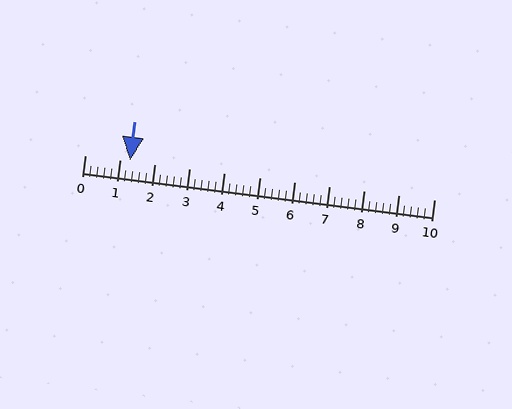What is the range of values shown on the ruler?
The ruler shows values from 0 to 10.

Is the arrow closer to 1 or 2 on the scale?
The arrow is closer to 1.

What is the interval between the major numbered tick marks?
The major tick marks are spaced 1 units apart.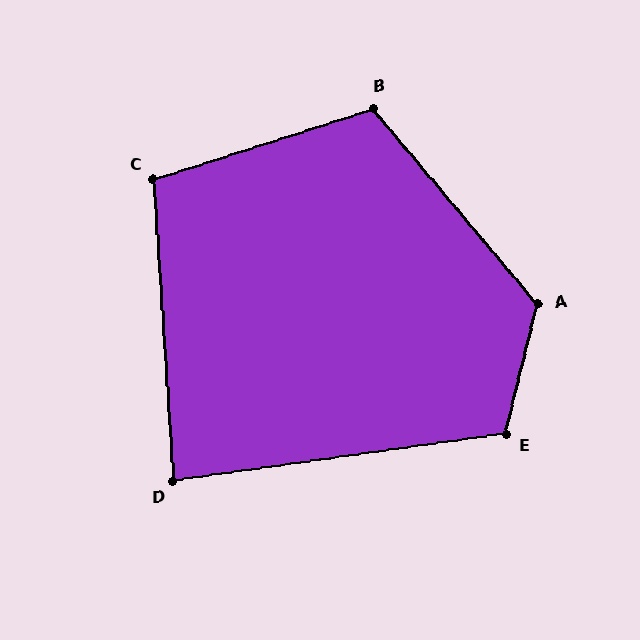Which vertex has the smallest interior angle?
D, at approximately 86 degrees.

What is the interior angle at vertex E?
Approximately 112 degrees (obtuse).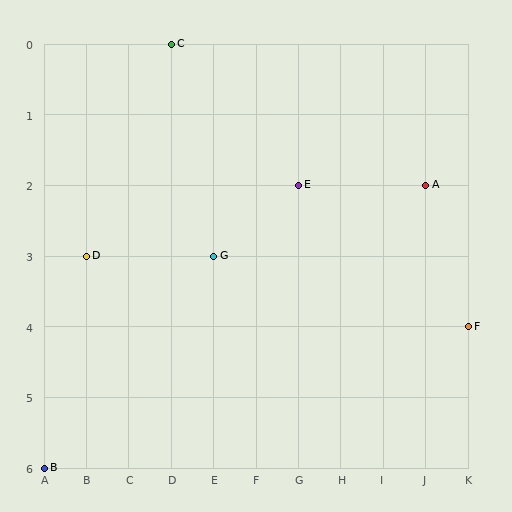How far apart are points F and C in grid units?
Points F and C are 7 columns and 4 rows apart (about 8.1 grid units diagonally).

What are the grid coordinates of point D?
Point D is at grid coordinates (B, 3).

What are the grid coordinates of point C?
Point C is at grid coordinates (D, 0).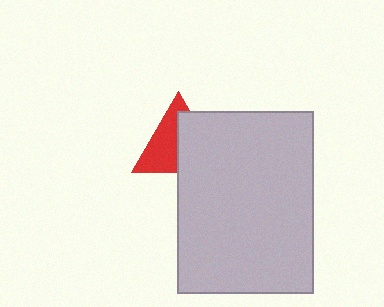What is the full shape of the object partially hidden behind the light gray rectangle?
The partially hidden object is a red triangle.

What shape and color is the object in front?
The object in front is a light gray rectangle.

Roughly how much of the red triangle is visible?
About half of it is visible (roughly 52%).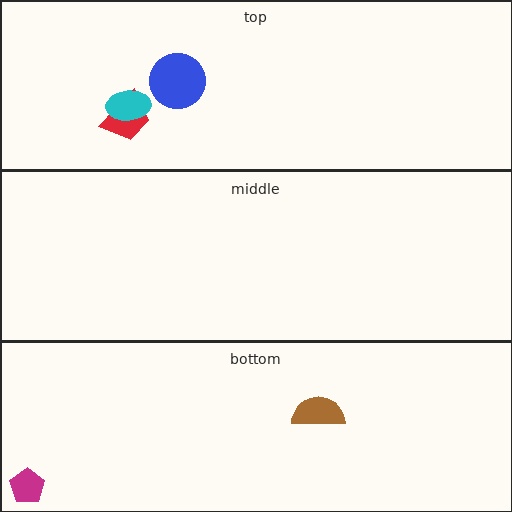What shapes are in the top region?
The red trapezoid, the blue circle, the cyan ellipse.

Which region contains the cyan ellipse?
The top region.